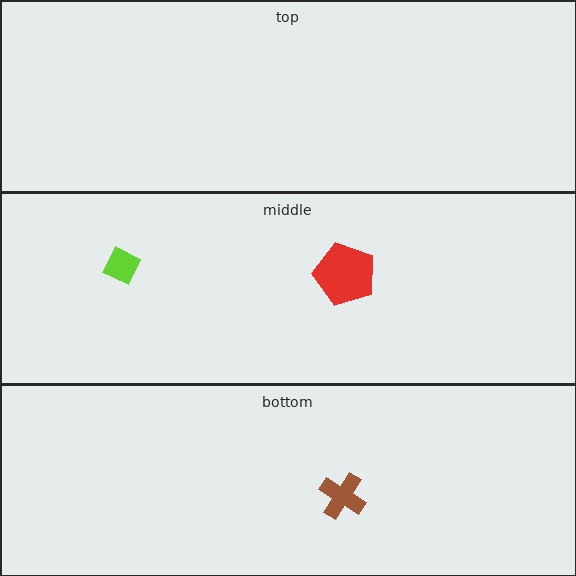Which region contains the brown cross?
The bottom region.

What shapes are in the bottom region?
The brown cross.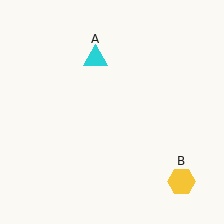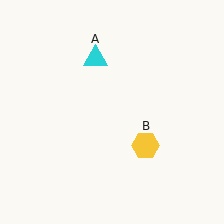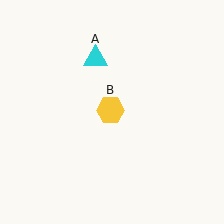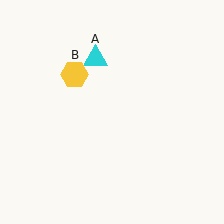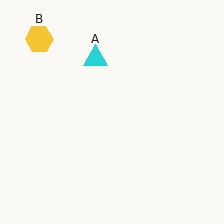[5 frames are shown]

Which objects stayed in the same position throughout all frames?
Cyan triangle (object A) remained stationary.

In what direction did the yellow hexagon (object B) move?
The yellow hexagon (object B) moved up and to the left.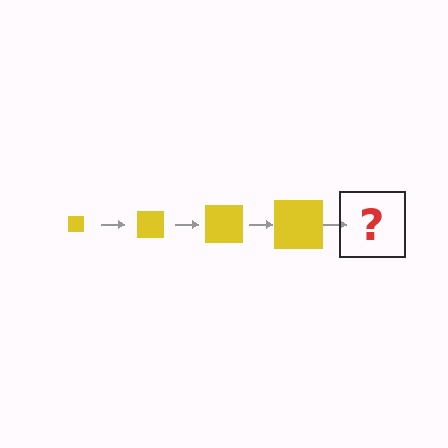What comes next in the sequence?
The next element should be a yellow square, larger than the previous one.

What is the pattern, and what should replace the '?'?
The pattern is that the square gets progressively larger each step. The '?' should be a yellow square, larger than the previous one.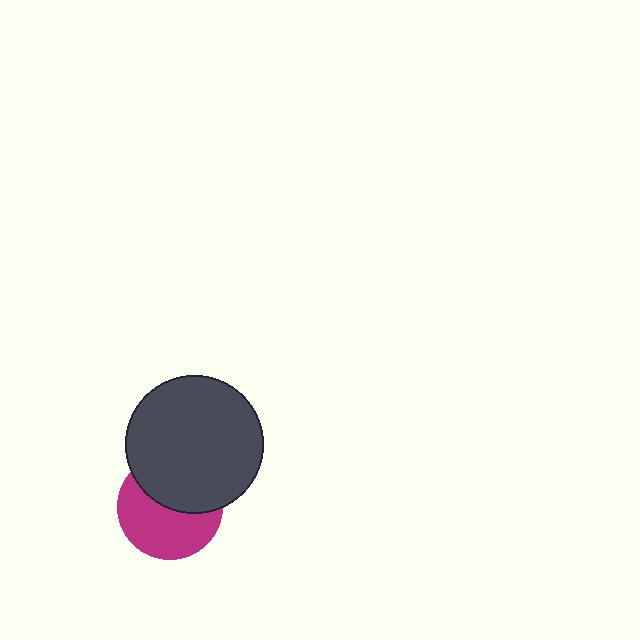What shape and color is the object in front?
The object in front is a dark gray circle.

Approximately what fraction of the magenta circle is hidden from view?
Roughly 44% of the magenta circle is hidden behind the dark gray circle.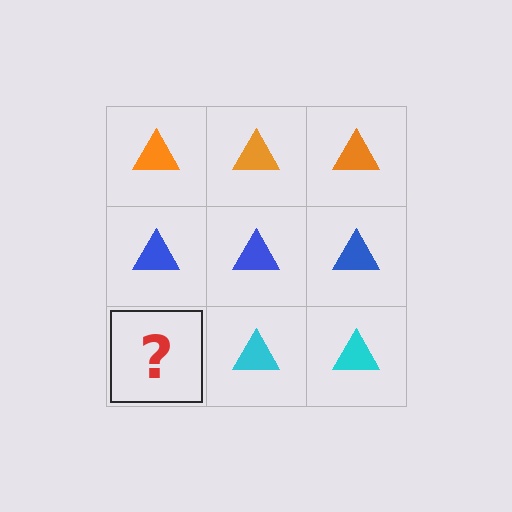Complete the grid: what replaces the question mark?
The question mark should be replaced with a cyan triangle.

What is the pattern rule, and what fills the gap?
The rule is that each row has a consistent color. The gap should be filled with a cyan triangle.